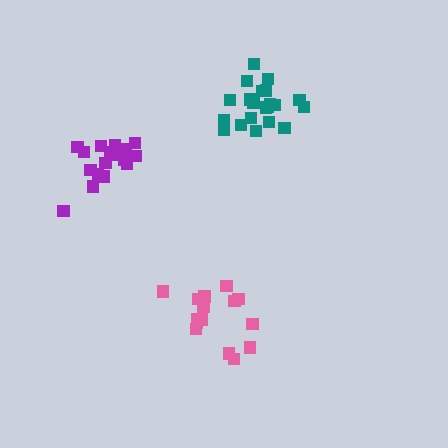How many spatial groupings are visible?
There are 3 spatial groupings.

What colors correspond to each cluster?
The clusters are colored: teal, purple, pink.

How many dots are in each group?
Group 1: 21 dots, Group 2: 17 dots, Group 3: 15 dots (53 total).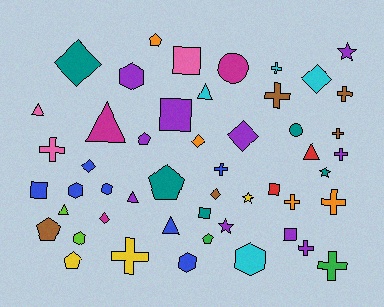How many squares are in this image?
There are 6 squares.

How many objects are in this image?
There are 50 objects.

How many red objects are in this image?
There are 2 red objects.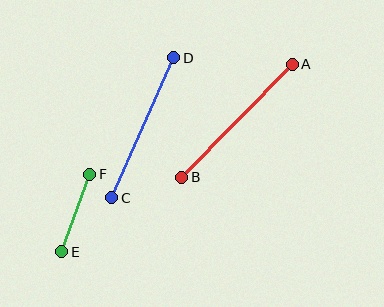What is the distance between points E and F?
The distance is approximately 83 pixels.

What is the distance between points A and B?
The distance is approximately 158 pixels.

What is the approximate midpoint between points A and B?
The midpoint is at approximately (237, 121) pixels.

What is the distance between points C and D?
The distance is approximately 153 pixels.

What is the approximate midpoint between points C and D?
The midpoint is at approximately (143, 128) pixels.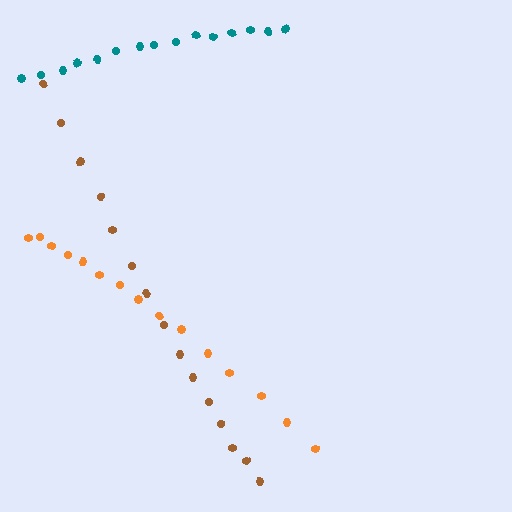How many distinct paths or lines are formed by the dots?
There are 3 distinct paths.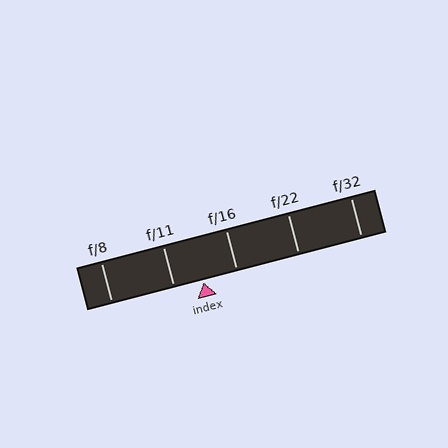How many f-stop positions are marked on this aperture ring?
There are 5 f-stop positions marked.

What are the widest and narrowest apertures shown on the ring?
The widest aperture shown is f/8 and the narrowest is f/32.